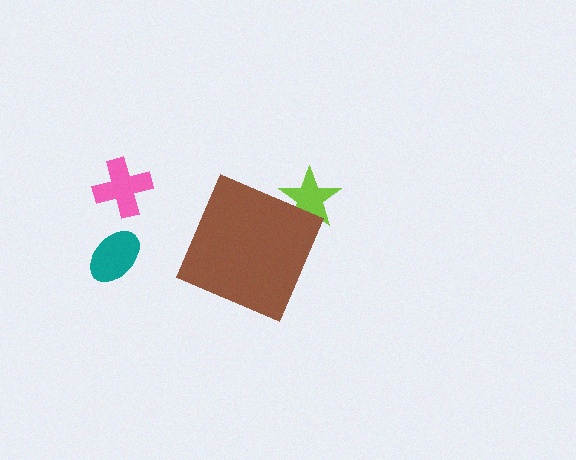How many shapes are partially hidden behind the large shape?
1 shape is partially hidden.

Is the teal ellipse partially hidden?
No, the teal ellipse is fully visible.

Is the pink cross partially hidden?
No, the pink cross is fully visible.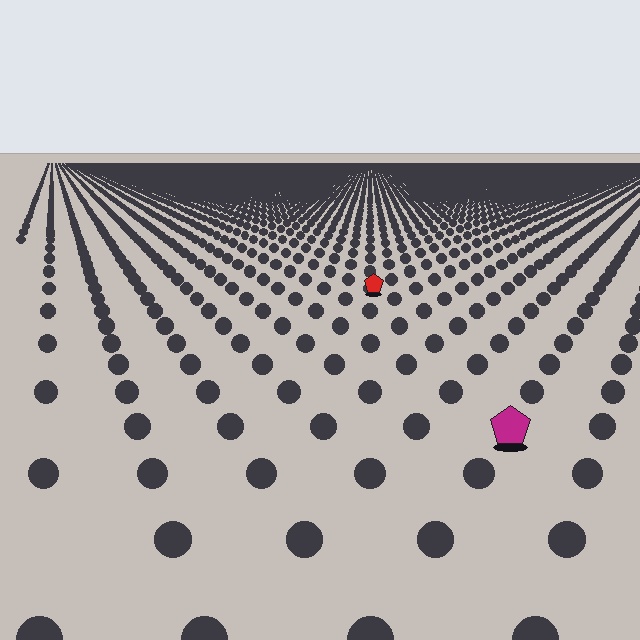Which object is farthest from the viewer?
The red pentagon is farthest from the viewer. It appears smaller and the ground texture around it is denser.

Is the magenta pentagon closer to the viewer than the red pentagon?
Yes. The magenta pentagon is closer — you can tell from the texture gradient: the ground texture is coarser near it.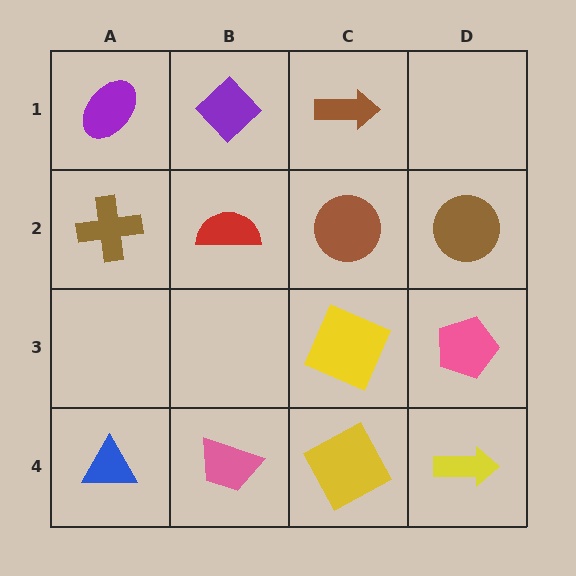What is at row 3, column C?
A yellow square.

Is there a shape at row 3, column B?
No, that cell is empty.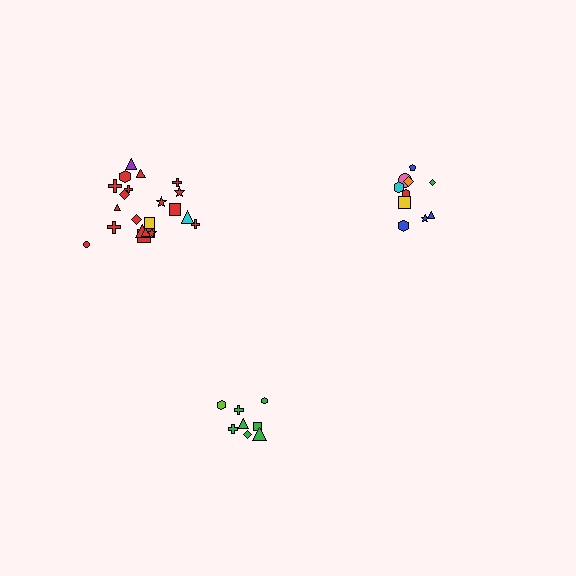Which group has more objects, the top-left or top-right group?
The top-left group.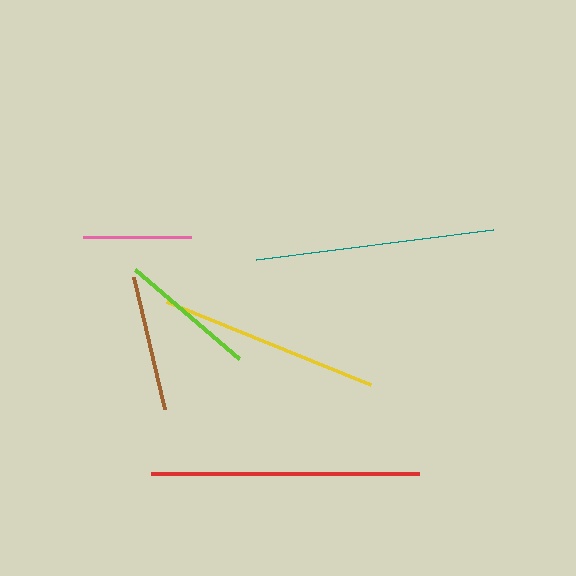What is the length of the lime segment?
The lime segment is approximately 138 pixels long.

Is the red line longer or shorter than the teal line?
The red line is longer than the teal line.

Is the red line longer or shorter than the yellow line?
The red line is longer than the yellow line.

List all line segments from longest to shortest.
From longest to shortest: red, teal, yellow, lime, brown, pink.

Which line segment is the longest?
The red line is the longest at approximately 268 pixels.